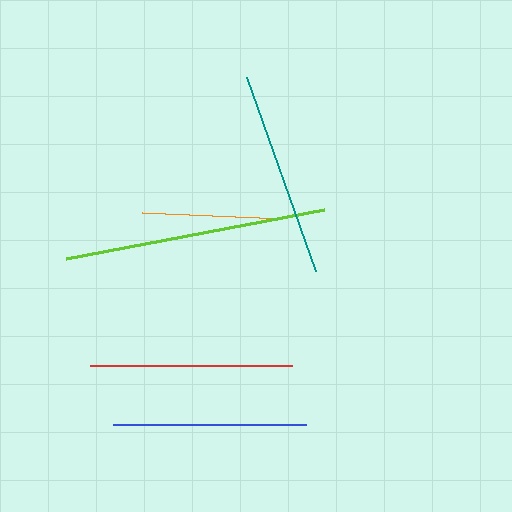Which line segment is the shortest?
The orange line is the shortest at approximately 140 pixels.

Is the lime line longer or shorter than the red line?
The lime line is longer than the red line.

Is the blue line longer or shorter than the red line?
The red line is longer than the blue line.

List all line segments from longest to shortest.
From longest to shortest: lime, teal, red, blue, orange.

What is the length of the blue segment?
The blue segment is approximately 193 pixels long.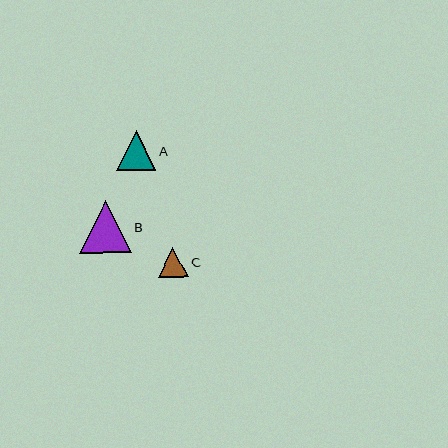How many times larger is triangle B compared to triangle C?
Triangle B is approximately 1.7 times the size of triangle C.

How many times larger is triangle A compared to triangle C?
Triangle A is approximately 1.3 times the size of triangle C.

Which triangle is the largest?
Triangle B is the largest with a size of approximately 52 pixels.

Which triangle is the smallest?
Triangle C is the smallest with a size of approximately 30 pixels.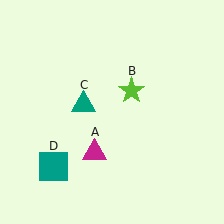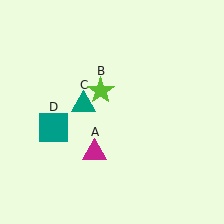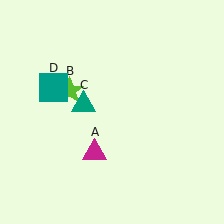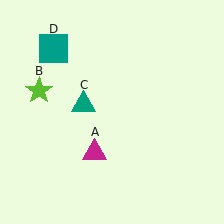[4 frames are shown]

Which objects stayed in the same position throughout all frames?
Magenta triangle (object A) and teal triangle (object C) remained stationary.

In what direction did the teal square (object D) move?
The teal square (object D) moved up.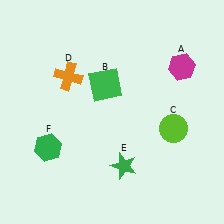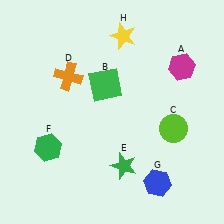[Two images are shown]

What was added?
A blue hexagon (G), a yellow star (H) were added in Image 2.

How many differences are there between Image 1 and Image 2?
There are 2 differences between the two images.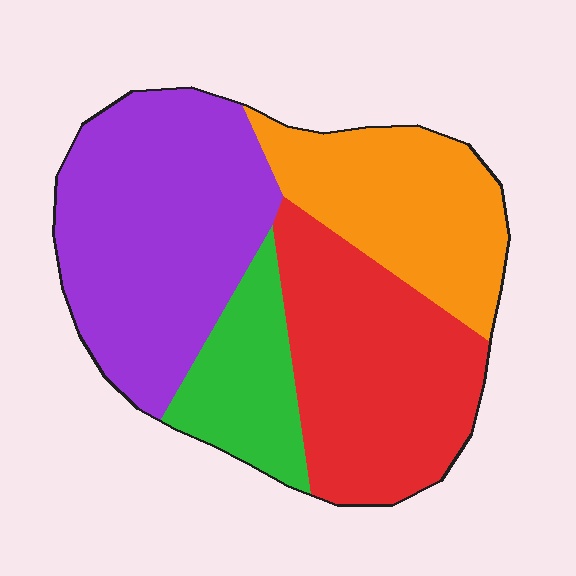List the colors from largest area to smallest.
From largest to smallest: purple, red, orange, green.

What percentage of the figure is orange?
Orange takes up about one fifth (1/5) of the figure.